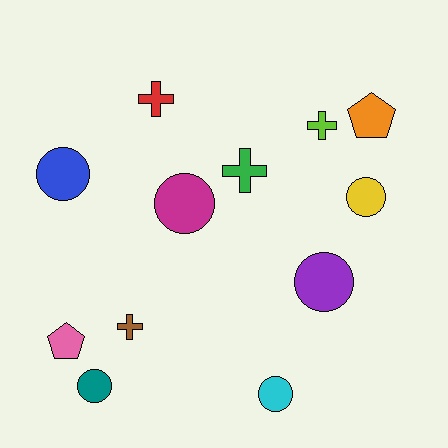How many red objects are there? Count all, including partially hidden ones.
There is 1 red object.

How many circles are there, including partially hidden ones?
There are 6 circles.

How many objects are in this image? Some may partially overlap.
There are 12 objects.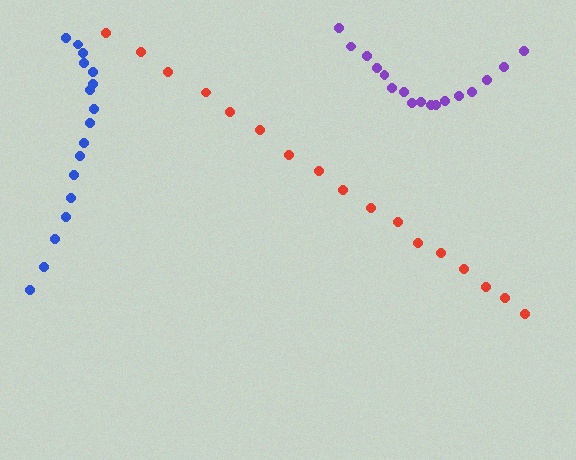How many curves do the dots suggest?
There are 3 distinct paths.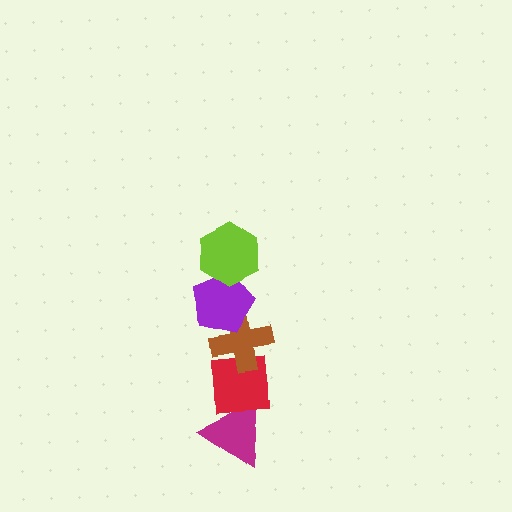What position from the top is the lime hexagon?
The lime hexagon is 1st from the top.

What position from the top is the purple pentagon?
The purple pentagon is 2nd from the top.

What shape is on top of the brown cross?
The purple pentagon is on top of the brown cross.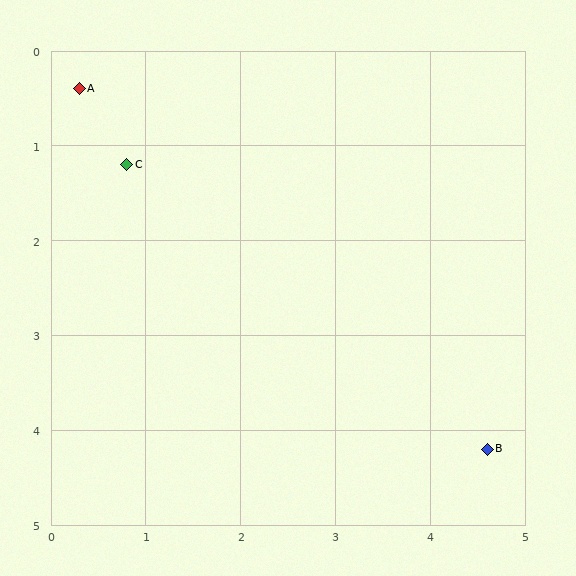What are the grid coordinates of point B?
Point B is at approximately (4.6, 4.2).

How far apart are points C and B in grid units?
Points C and B are about 4.8 grid units apart.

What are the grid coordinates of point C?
Point C is at approximately (0.8, 1.2).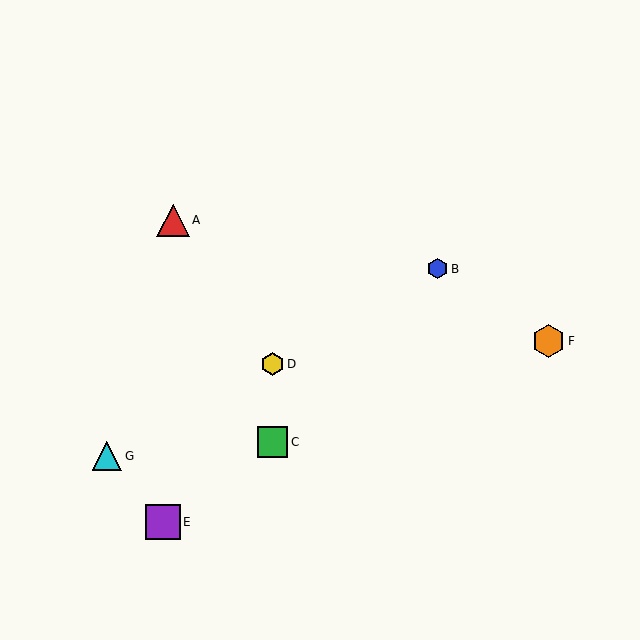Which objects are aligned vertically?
Objects C, D are aligned vertically.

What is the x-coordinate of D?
Object D is at x≈272.